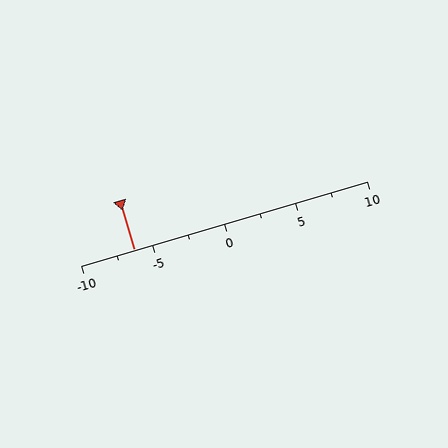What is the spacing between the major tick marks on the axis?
The major ticks are spaced 5 apart.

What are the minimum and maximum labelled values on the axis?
The axis runs from -10 to 10.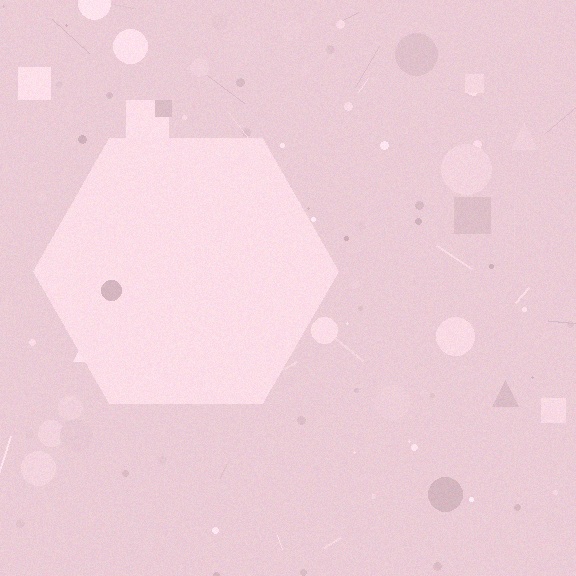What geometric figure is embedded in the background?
A hexagon is embedded in the background.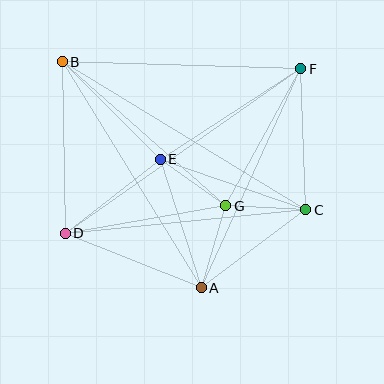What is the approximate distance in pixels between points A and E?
The distance between A and E is approximately 135 pixels.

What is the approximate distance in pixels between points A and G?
The distance between A and G is approximately 86 pixels.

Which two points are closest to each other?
Points C and G are closest to each other.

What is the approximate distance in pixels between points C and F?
The distance between C and F is approximately 141 pixels.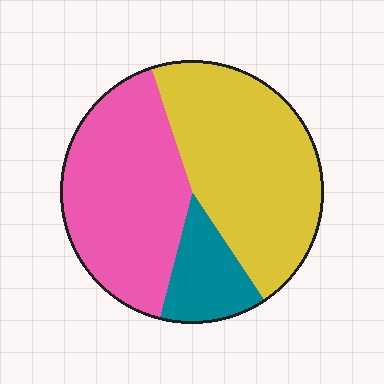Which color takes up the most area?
Yellow, at roughly 45%.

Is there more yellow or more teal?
Yellow.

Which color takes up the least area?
Teal, at roughly 15%.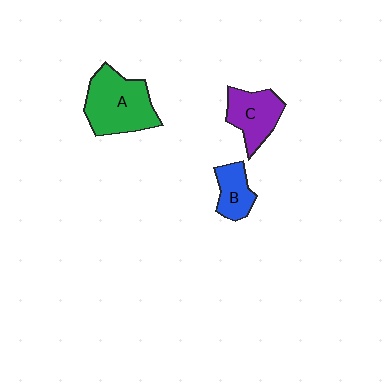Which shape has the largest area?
Shape A (green).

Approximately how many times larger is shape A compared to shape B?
Approximately 2.1 times.